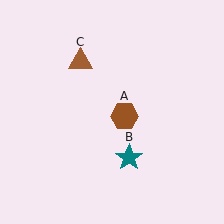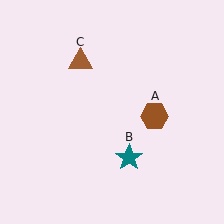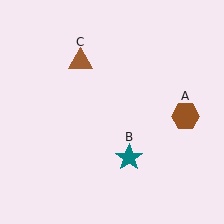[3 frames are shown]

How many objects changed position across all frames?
1 object changed position: brown hexagon (object A).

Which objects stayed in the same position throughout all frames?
Teal star (object B) and brown triangle (object C) remained stationary.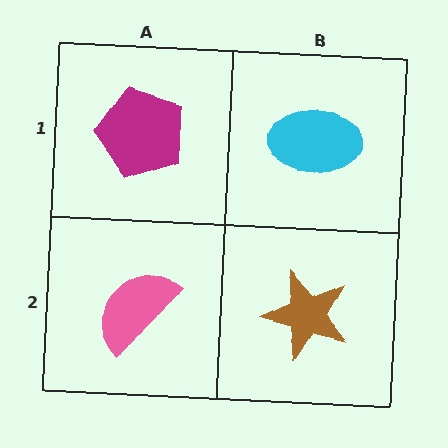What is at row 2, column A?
A pink semicircle.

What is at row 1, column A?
A magenta pentagon.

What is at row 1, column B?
A cyan ellipse.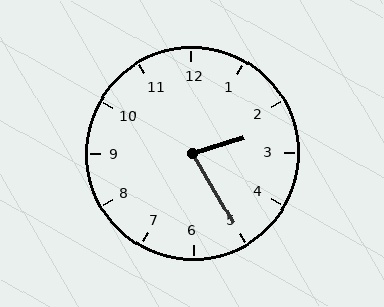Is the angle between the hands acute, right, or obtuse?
It is acute.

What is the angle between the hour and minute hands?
Approximately 78 degrees.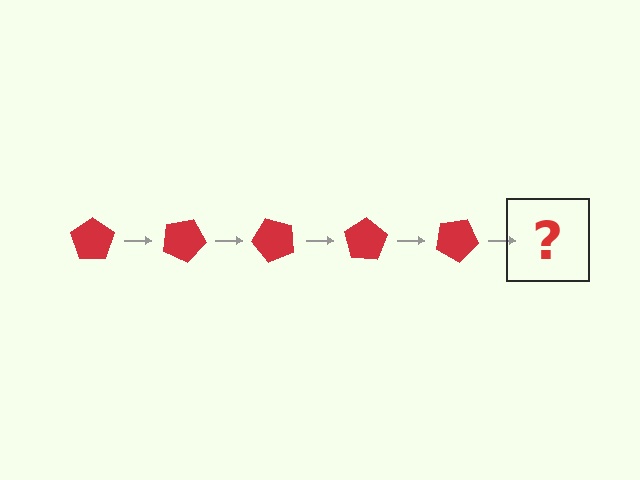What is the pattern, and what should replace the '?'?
The pattern is that the pentagon rotates 25 degrees each step. The '?' should be a red pentagon rotated 125 degrees.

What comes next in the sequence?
The next element should be a red pentagon rotated 125 degrees.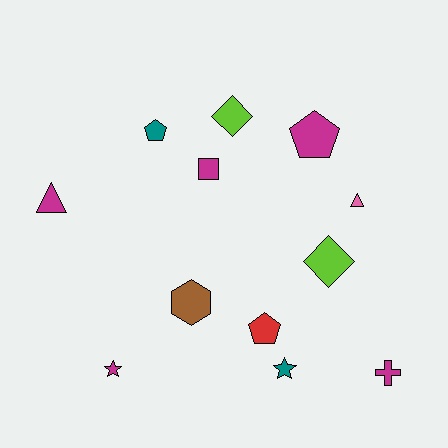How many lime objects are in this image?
There are 2 lime objects.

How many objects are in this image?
There are 12 objects.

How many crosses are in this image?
There is 1 cross.